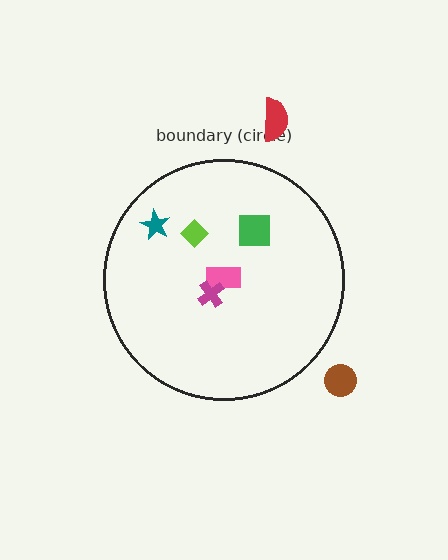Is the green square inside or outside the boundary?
Inside.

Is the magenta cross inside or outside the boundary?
Inside.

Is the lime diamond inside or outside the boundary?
Inside.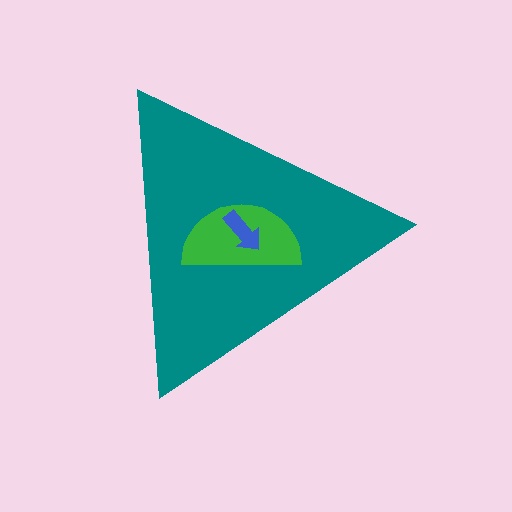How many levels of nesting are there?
3.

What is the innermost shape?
The blue arrow.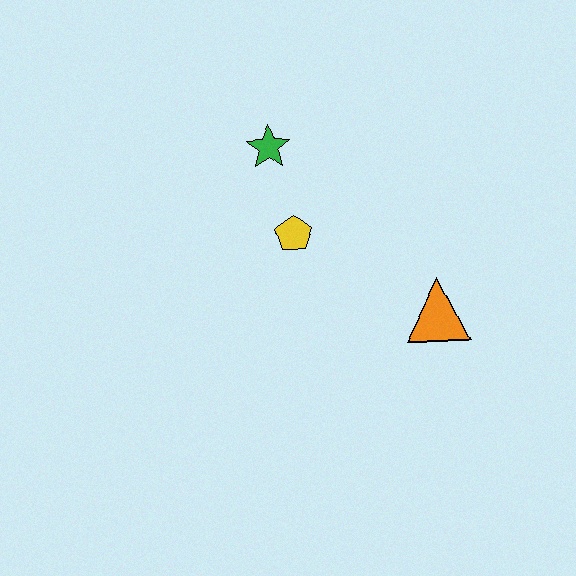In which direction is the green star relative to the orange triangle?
The green star is above the orange triangle.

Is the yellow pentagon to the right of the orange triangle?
No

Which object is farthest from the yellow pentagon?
The orange triangle is farthest from the yellow pentagon.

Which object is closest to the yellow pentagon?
The green star is closest to the yellow pentagon.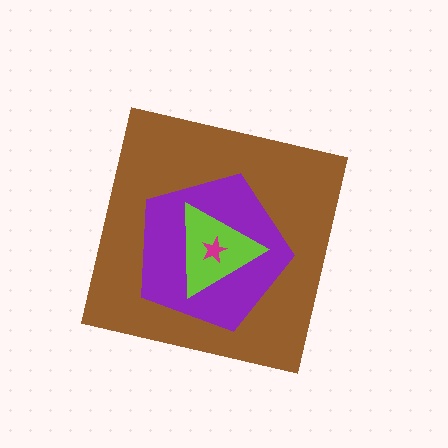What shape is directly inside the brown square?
The purple pentagon.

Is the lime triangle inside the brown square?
Yes.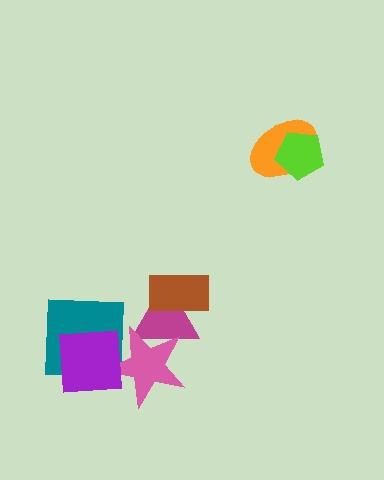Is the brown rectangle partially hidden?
No, no other shape covers it.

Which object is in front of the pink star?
The purple square is in front of the pink star.